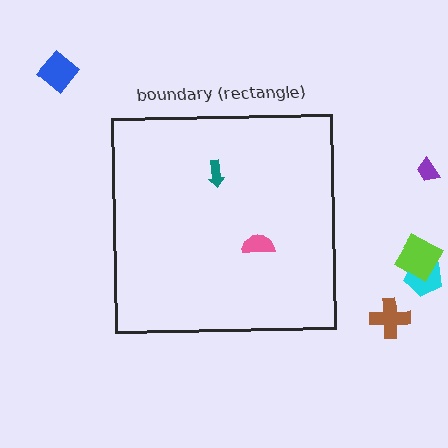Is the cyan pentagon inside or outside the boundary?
Outside.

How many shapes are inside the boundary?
2 inside, 5 outside.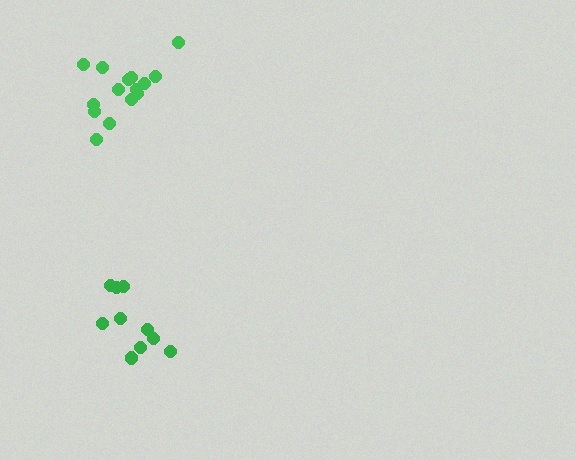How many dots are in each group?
Group 1: 15 dots, Group 2: 11 dots (26 total).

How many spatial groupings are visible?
There are 2 spatial groupings.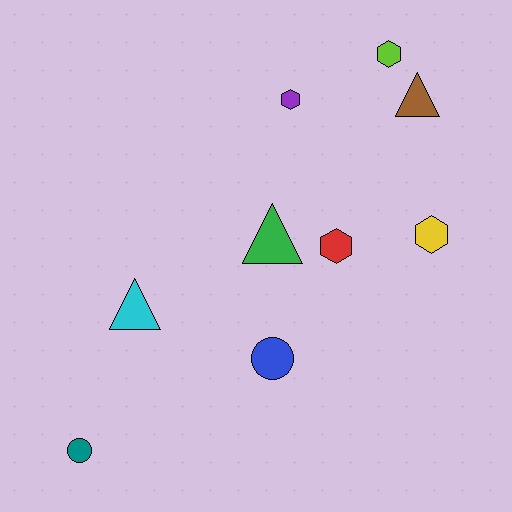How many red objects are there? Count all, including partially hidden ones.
There is 1 red object.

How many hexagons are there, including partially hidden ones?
There are 4 hexagons.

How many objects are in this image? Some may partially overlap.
There are 9 objects.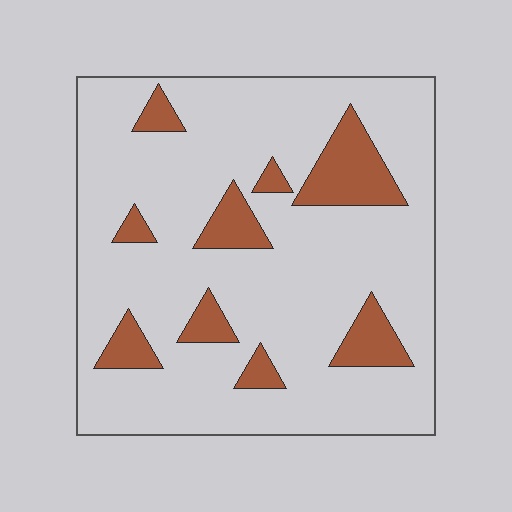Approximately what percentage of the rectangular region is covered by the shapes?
Approximately 15%.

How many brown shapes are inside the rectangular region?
9.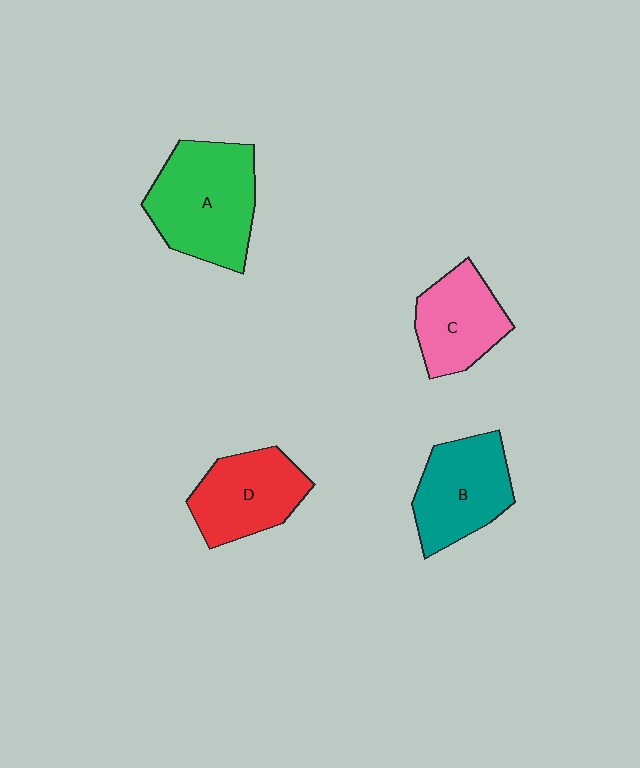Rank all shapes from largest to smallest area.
From largest to smallest: A (green), B (teal), D (red), C (pink).